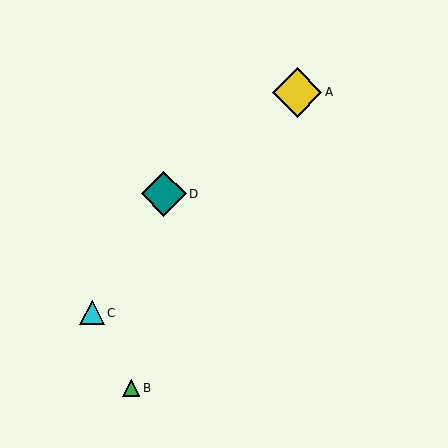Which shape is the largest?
The yellow diamond (labeled A) is the largest.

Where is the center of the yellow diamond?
The center of the yellow diamond is at (297, 92).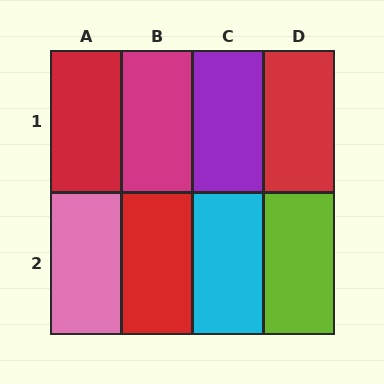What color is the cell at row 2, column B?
Red.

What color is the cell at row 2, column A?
Pink.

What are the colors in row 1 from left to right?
Red, magenta, purple, red.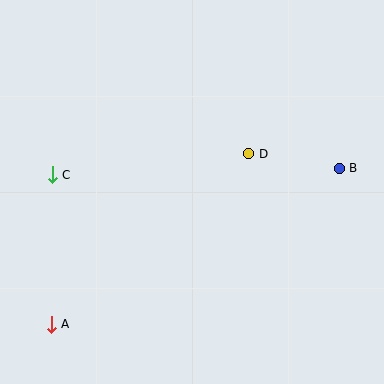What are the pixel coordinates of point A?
Point A is at (51, 324).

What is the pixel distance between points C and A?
The distance between C and A is 150 pixels.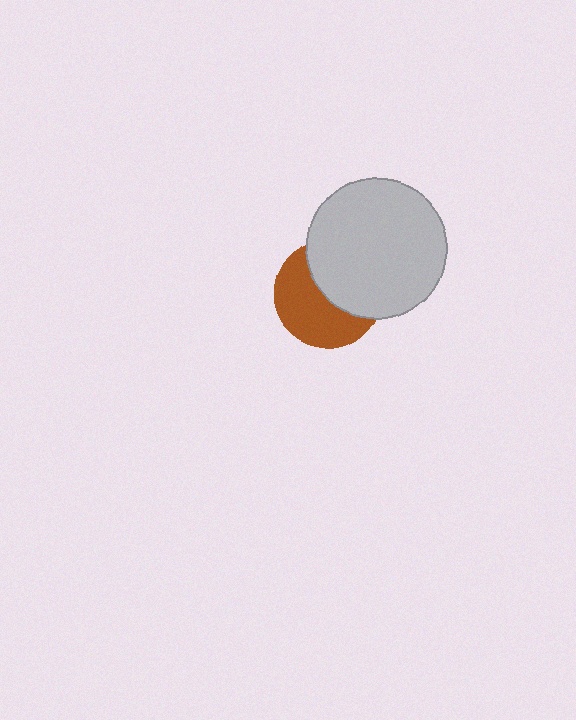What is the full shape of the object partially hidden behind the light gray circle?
The partially hidden object is a brown circle.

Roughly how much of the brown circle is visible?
About half of it is visible (roughly 53%).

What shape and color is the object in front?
The object in front is a light gray circle.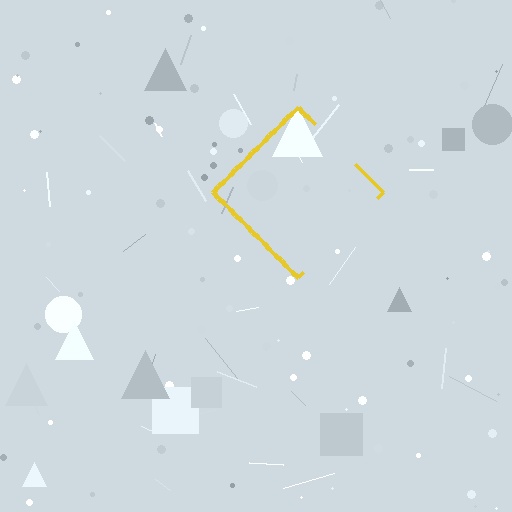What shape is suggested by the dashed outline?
The dashed outline suggests a diamond.